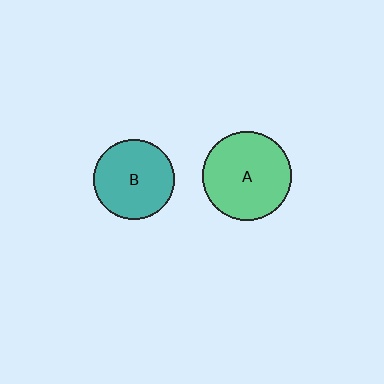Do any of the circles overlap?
No, none of the circles overlap.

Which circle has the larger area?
Circle A (green).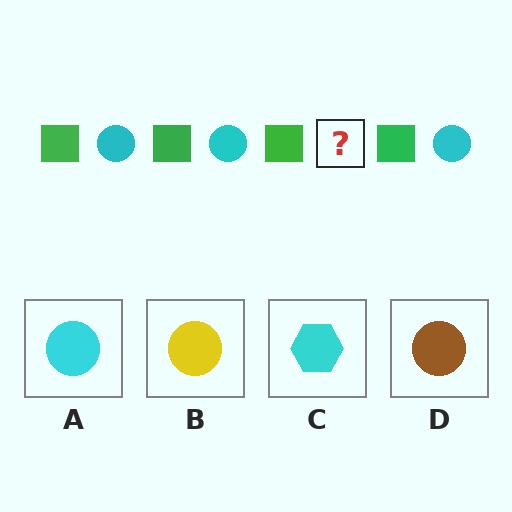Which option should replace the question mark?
Option A.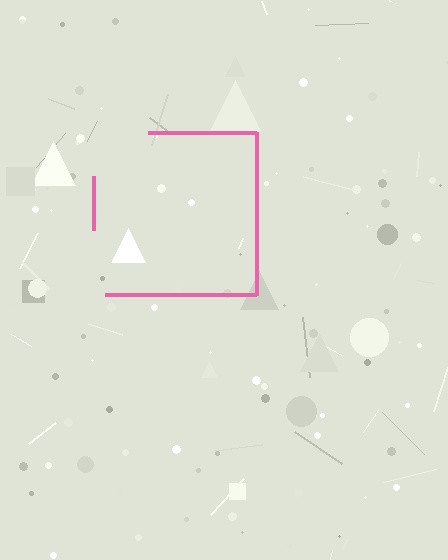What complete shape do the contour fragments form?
The contour fragments form a square.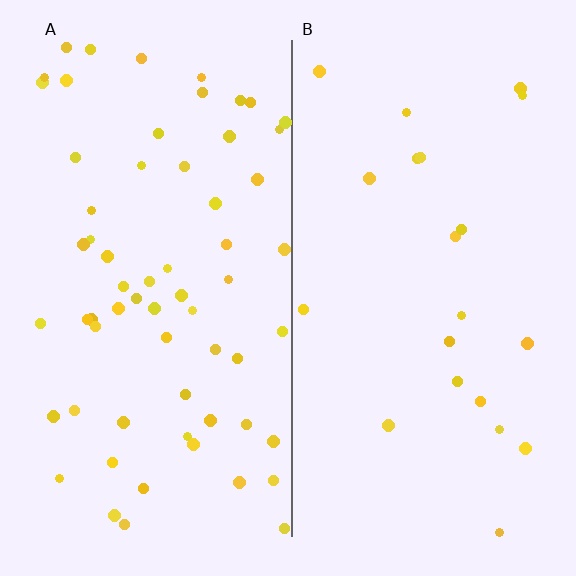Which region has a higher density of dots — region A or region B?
A (the left).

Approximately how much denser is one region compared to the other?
Approximately 3.1× — region A over region B.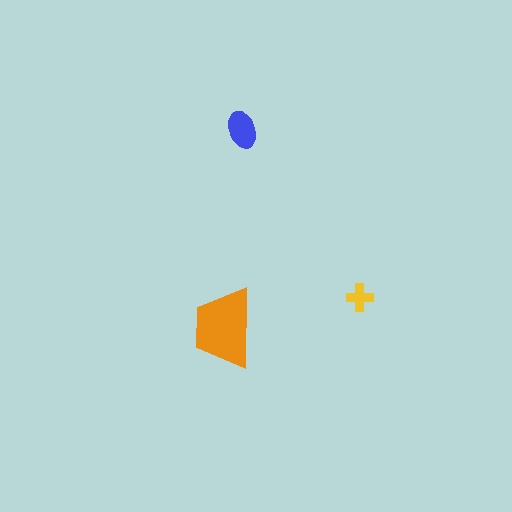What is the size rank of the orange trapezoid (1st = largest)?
1st.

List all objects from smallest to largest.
The yellow cross, the blue ellipse, the orange trapezoid.